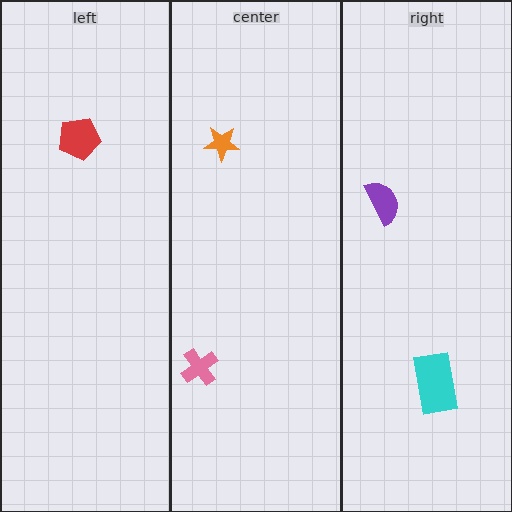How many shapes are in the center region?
2.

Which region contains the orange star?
The center region.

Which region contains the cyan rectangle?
The right region.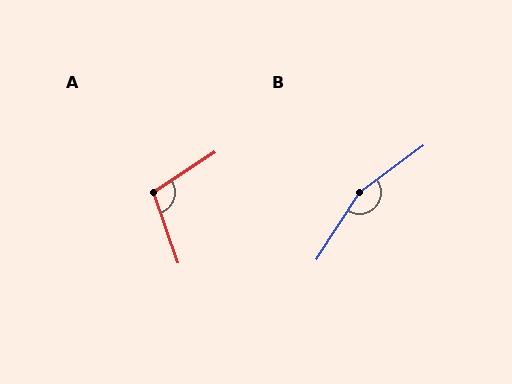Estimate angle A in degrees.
Approximately 104 degrees.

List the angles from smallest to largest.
A (104°), B (159°).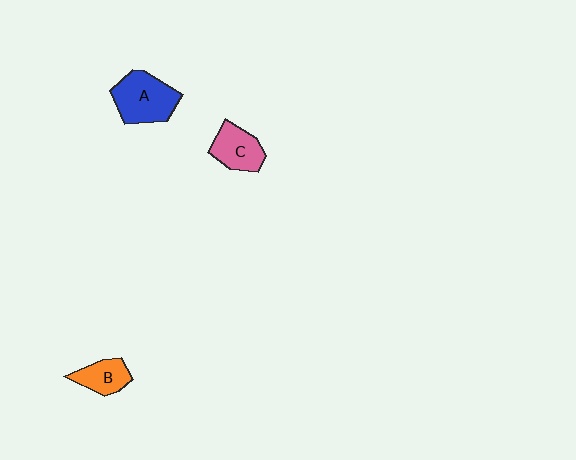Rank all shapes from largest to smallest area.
From largest to smallest: A (blue), C (pink), B (orange).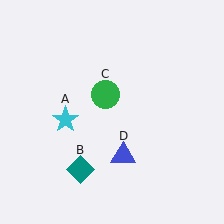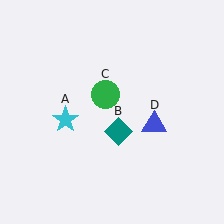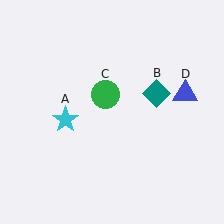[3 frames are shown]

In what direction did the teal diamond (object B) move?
The teal diamond (object B) moved up and to the right.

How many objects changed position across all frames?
2 objects changed position: teal diamond (object B), blue triangle (object D).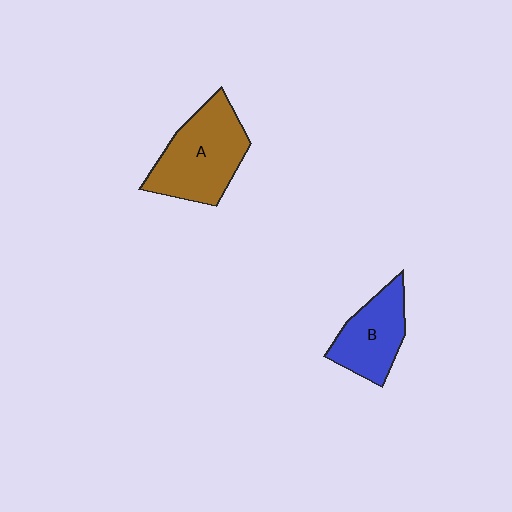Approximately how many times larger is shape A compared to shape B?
Approximately 1.4 times.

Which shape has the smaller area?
Shape B (blue).